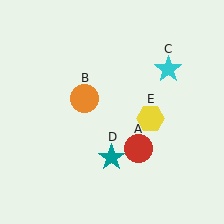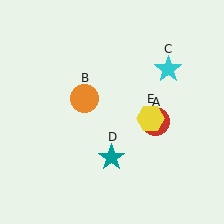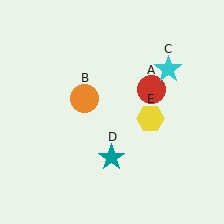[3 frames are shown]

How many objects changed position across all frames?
1 object changed position: red circle (object A).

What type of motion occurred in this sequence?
The red circle (object A) rotated counterclockwise around the center of the scene.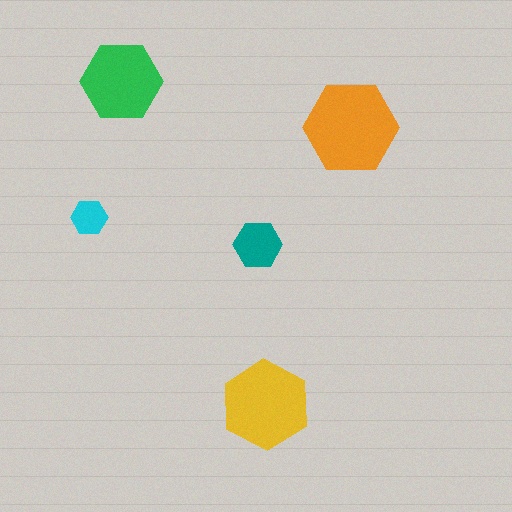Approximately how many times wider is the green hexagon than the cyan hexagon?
About 2 times wider.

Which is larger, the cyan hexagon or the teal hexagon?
The teal one.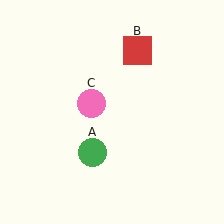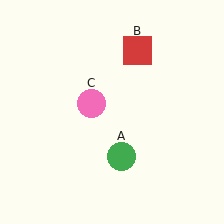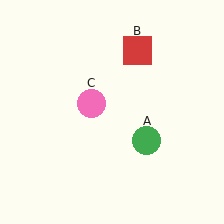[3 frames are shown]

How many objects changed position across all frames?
1 object changed position: green circle (object A).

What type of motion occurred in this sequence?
The green circle (object A) rotated counterclockwise around the center of the scene.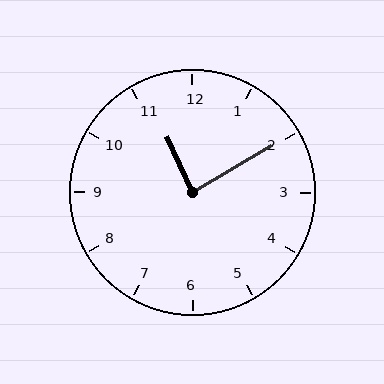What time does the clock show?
11:10.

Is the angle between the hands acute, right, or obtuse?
It is right.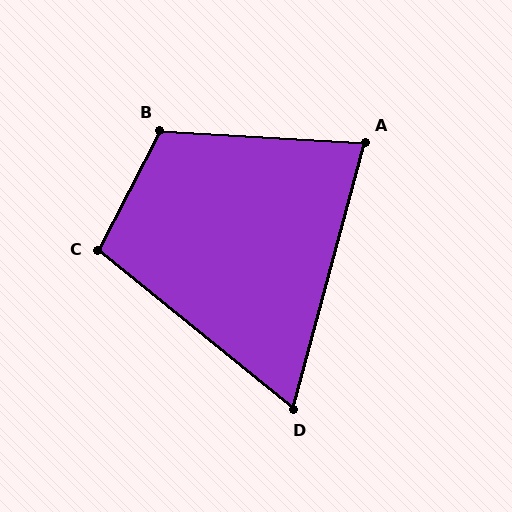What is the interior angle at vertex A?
Approximately 78 degrees (acute).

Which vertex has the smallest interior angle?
D, at approximately 66 degrees.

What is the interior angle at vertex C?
Approximately 102 degrees (obtuse).